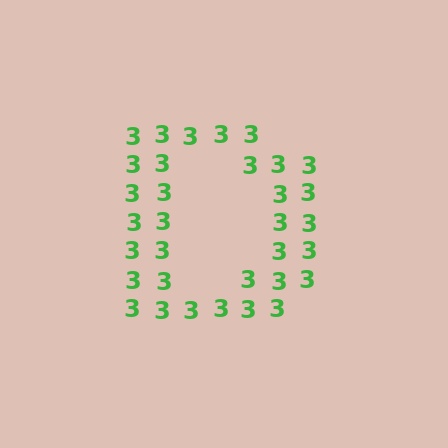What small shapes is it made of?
It is made of small digit 3's.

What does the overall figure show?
The overall figure shows the letter D.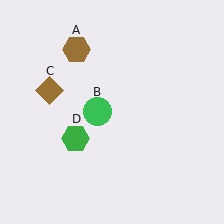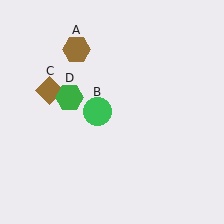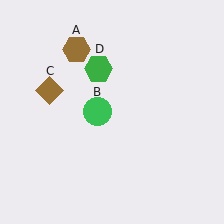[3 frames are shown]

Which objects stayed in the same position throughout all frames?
Brown hexagon (object A) and green circle (object B) and brown diamond (object C) remained stationary.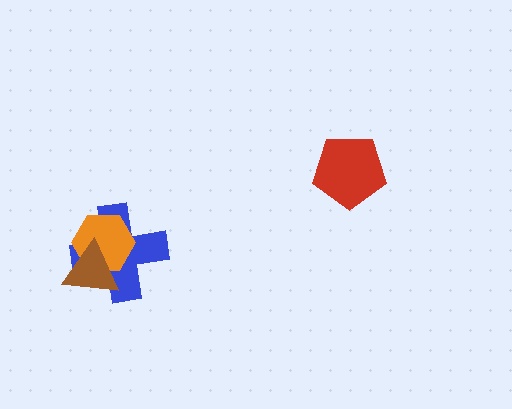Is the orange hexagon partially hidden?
Yes, it is partially covered by another shape.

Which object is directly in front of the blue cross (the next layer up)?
The orange hexagon is directly in front of the blue cross.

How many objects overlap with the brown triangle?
2 objects overlap with the brown triangle.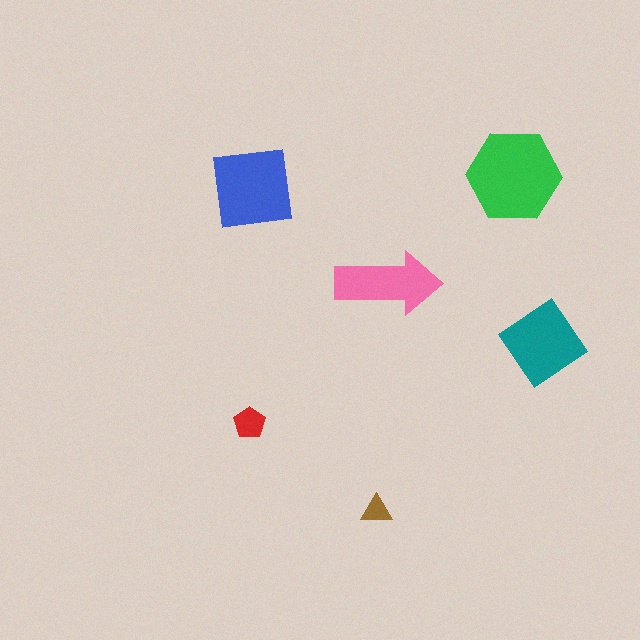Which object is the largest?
The green hexagon.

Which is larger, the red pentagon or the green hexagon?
The green hexagon.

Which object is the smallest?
The brown triangle.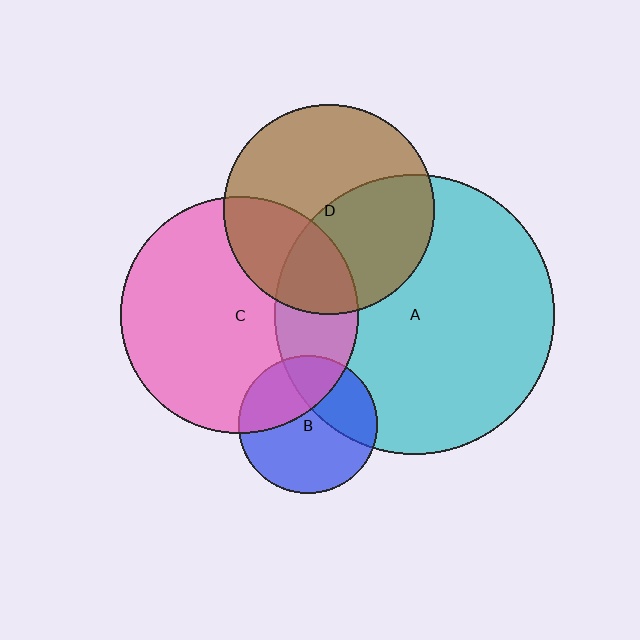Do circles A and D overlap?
Yes.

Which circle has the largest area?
Circle A (cyan).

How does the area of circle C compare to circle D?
Approximately 1.3 times.